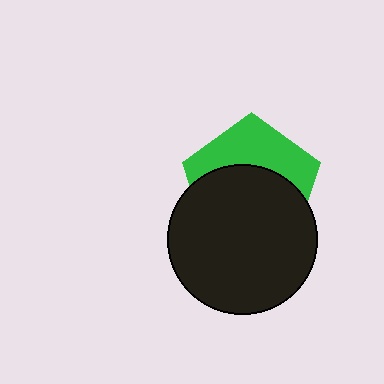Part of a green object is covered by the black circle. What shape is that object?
It is a pentagon.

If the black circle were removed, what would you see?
You would see the complete green pentagon.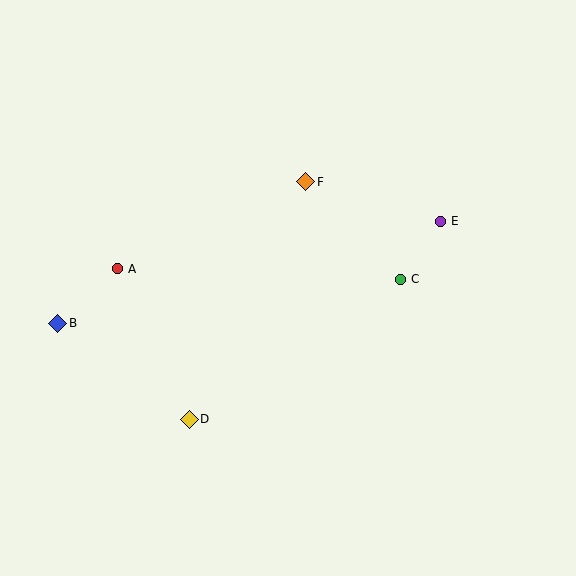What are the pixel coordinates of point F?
Point F is at (306, 182).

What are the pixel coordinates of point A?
Point A is at (117, 269).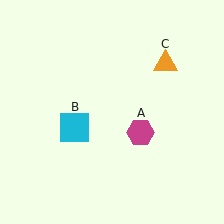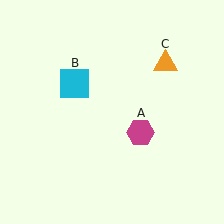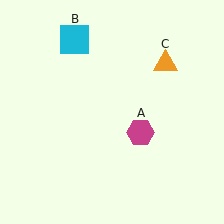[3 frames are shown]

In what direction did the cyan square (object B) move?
The cyan square (object B) moved up.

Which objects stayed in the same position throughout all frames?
Magenta hexagon (object A) and orange triangle (object C) remained stationary.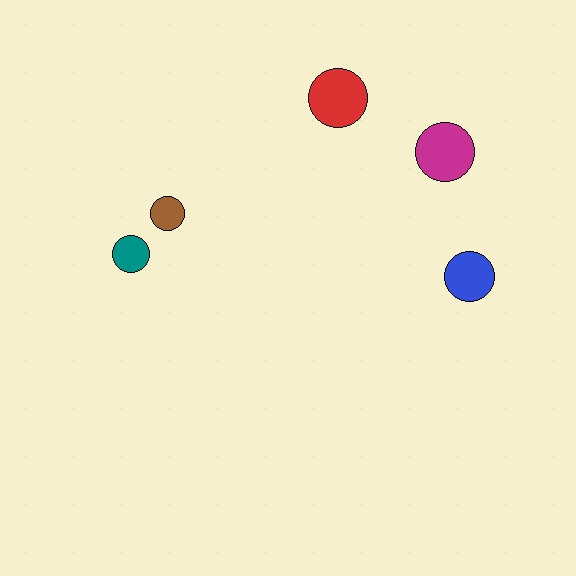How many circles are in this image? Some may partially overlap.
There are 5 circles.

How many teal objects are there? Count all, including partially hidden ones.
There is 1 teal object.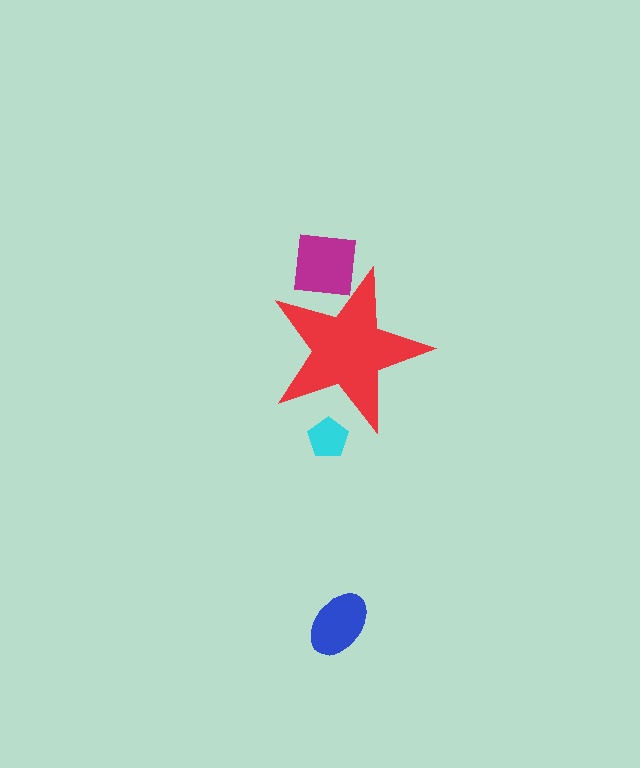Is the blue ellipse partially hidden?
No, the blue ellipse is fully visible.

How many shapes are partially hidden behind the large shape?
2 shapes are partially hidden.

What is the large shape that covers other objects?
A red star.